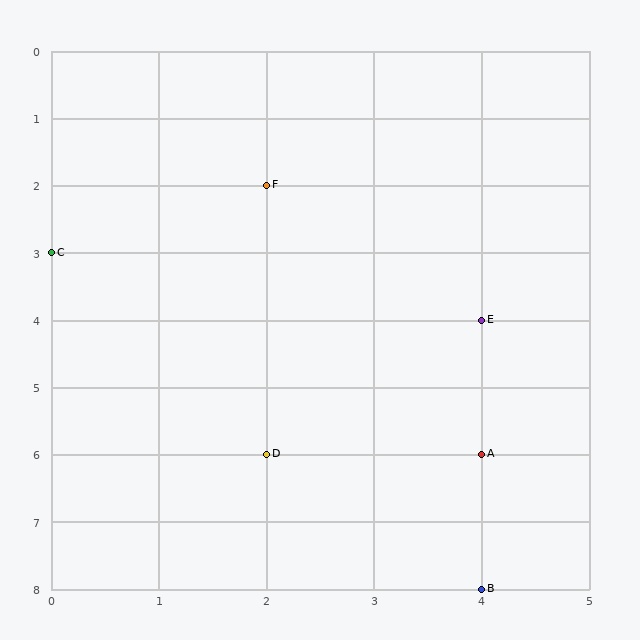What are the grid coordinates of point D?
Point D is at grid coordinates (2, 6).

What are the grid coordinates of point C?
Point C is at grid coordinates (0, 3).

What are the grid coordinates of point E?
Point E is at grid coordinates (4, 4).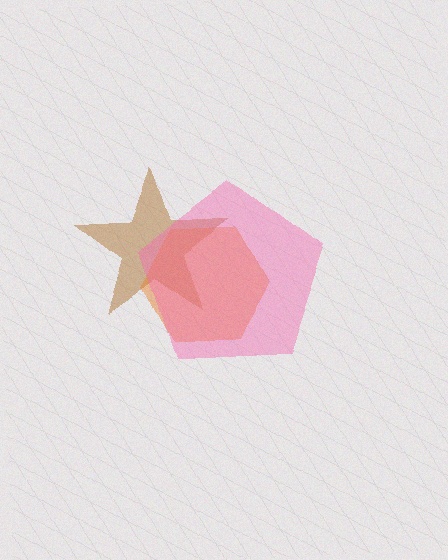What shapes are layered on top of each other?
The layered shapes are: a brown star, an orange hexagon, a pink pentagon.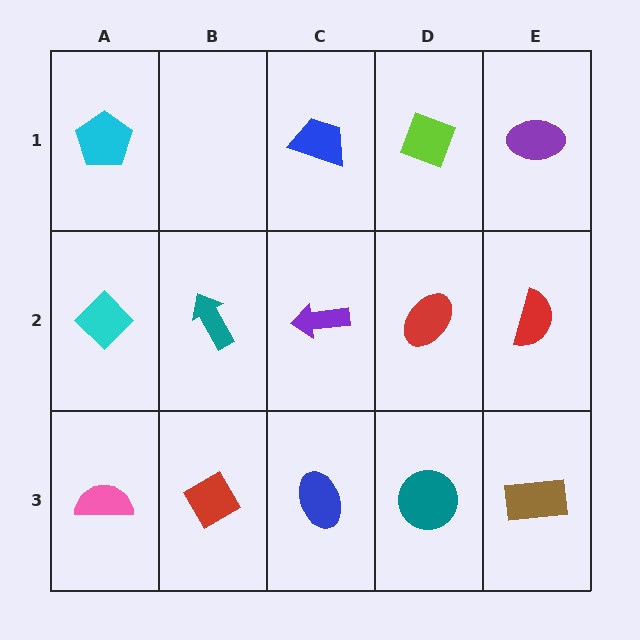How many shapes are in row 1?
4 shapes.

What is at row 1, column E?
A purple ellipse.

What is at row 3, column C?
A blue ellipse.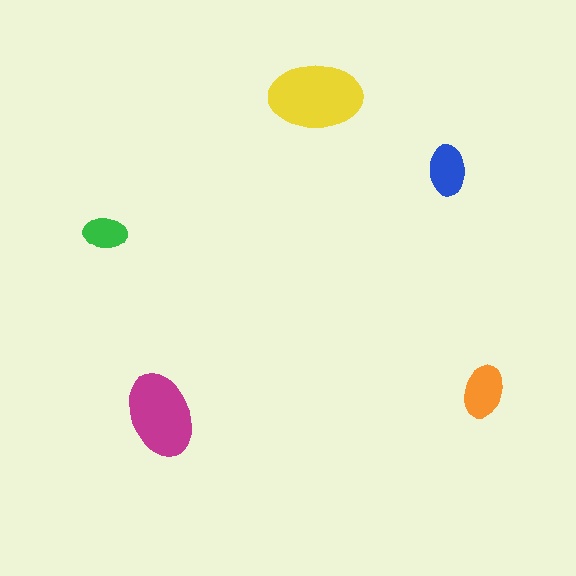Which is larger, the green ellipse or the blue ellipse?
The blue one.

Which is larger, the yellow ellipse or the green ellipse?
The yellow one.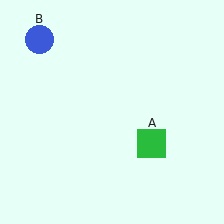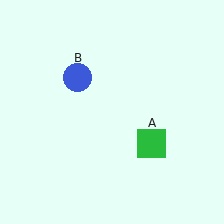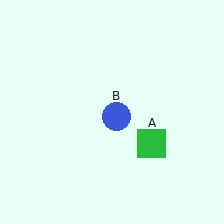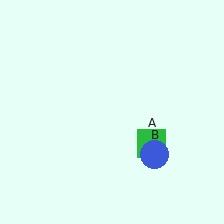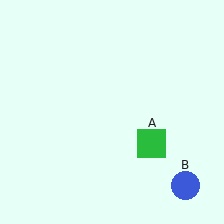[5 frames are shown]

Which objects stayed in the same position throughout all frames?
Green square (object A) remained stationary.